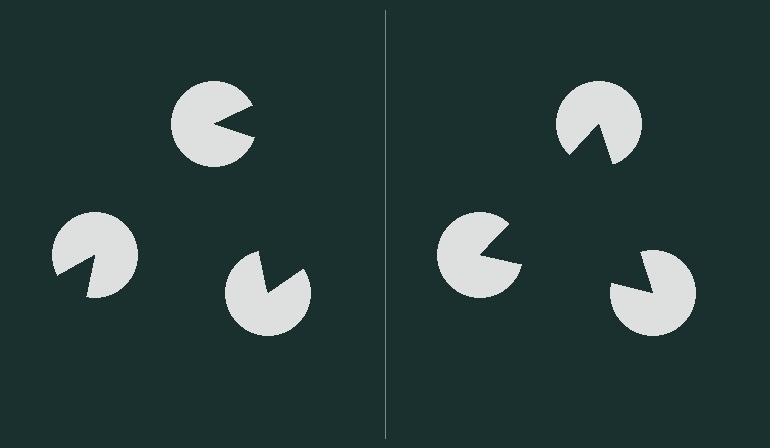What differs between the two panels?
The pac-man discs are positioned identically on both sides; only the wedge orientations differ. On the right they align to a triangle; on the left they are misaligned.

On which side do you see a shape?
An illusory triangle appears on the right side. On the left side the wedge cuts are rotated, so no coherent shape forms.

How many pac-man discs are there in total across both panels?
6 — 3 on each side.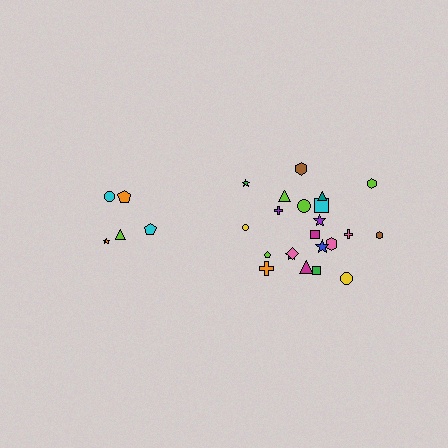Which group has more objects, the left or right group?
The right group.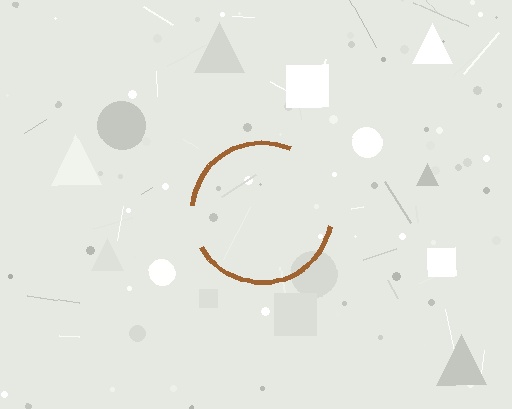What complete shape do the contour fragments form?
The contour fragments form a circle.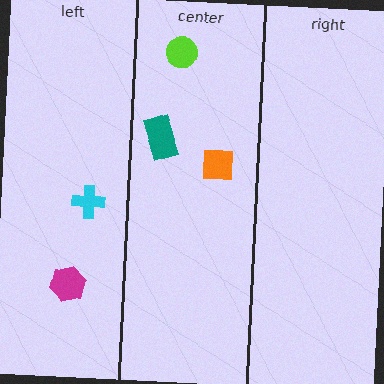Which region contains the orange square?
The center region.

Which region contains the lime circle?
The center region.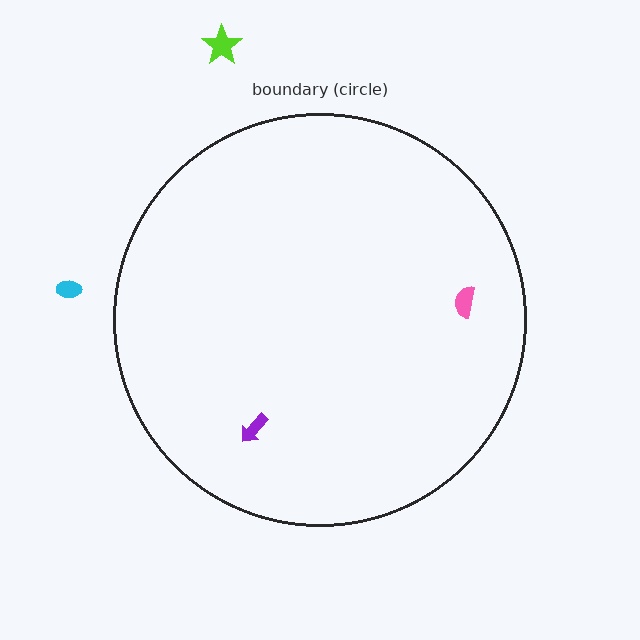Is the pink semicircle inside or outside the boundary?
Inside.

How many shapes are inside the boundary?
2 inside, 2 outside.